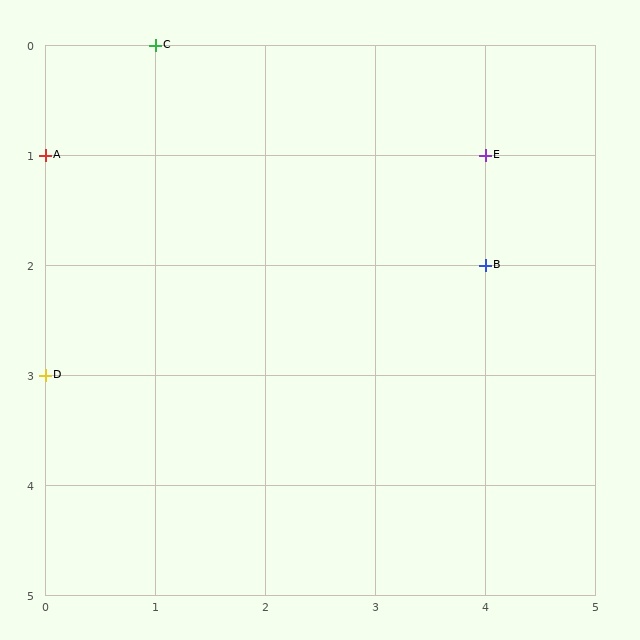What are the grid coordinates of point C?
Point C is at grid coordinates (1, 0).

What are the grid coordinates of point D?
Point D is at grid coordinates (0, 3).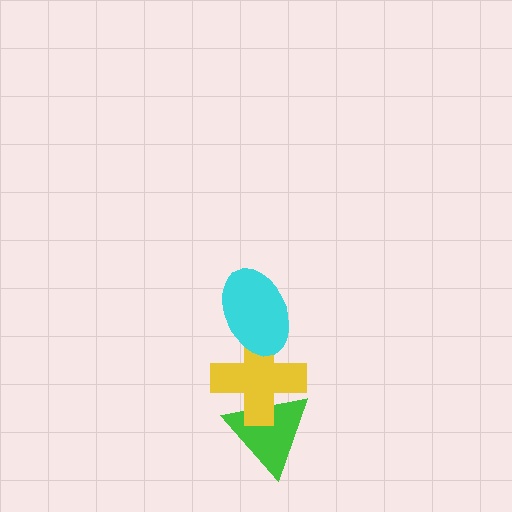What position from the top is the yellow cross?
The yellow cross is 2nd from the top.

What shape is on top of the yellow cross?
The cyan ellipse is on top of the yellow cross.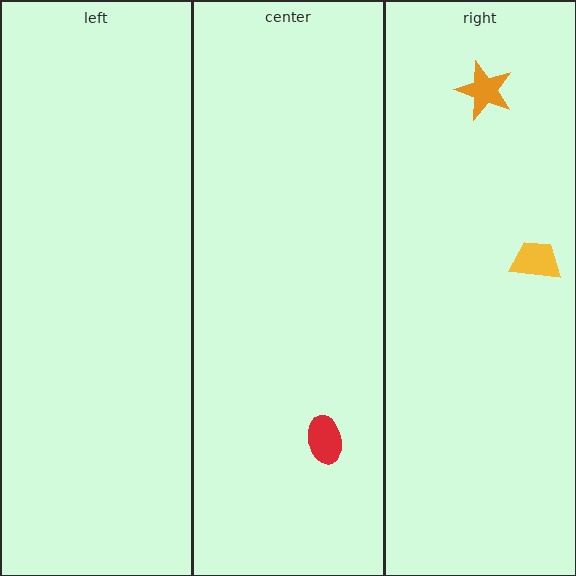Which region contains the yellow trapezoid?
The right region.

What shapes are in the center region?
The red ellipse.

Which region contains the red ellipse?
The center region.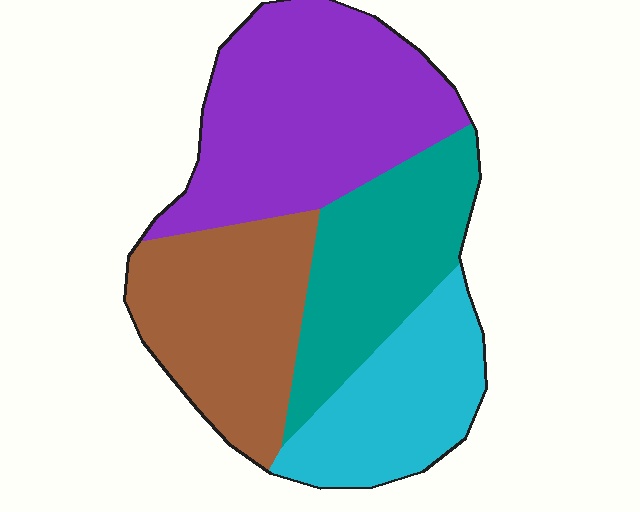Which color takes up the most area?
Purple, at roughly 35%.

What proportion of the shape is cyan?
Cyan takes up about one fifth (1/5) of the shape.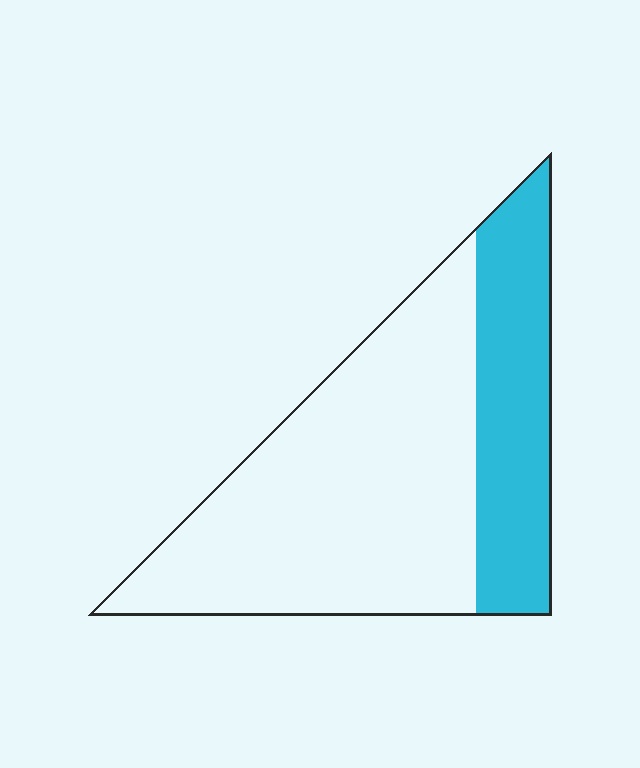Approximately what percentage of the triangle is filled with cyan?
Approximately 30%.